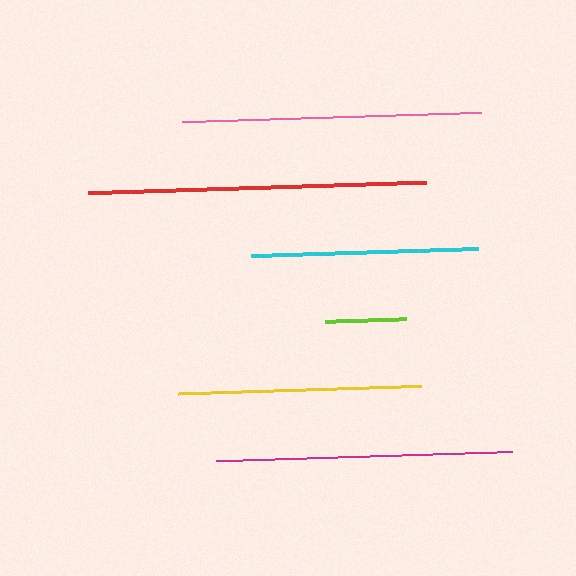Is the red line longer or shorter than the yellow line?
The red line is longer than the yellow line.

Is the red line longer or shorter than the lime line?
The red line is longer than the lime line.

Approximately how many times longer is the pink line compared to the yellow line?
The pink line is approximately 1.2 times the length of the yellow line.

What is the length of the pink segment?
The pink segment is approximately 299 pixels long.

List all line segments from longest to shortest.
From longest to shortest: red, pink, magenta, yellow, cyan, lime.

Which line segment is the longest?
The red line is the longest at approximately 338 pixels.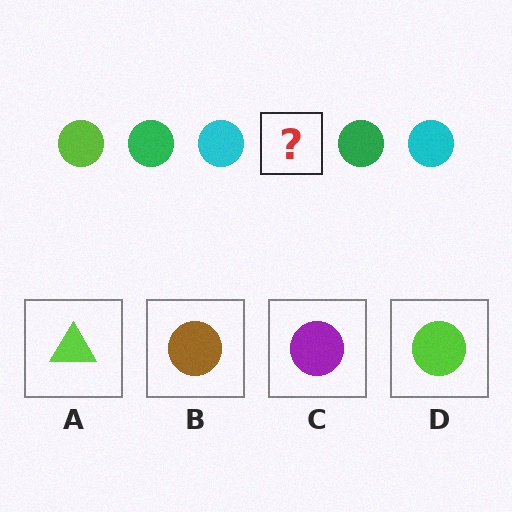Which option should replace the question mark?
Option D.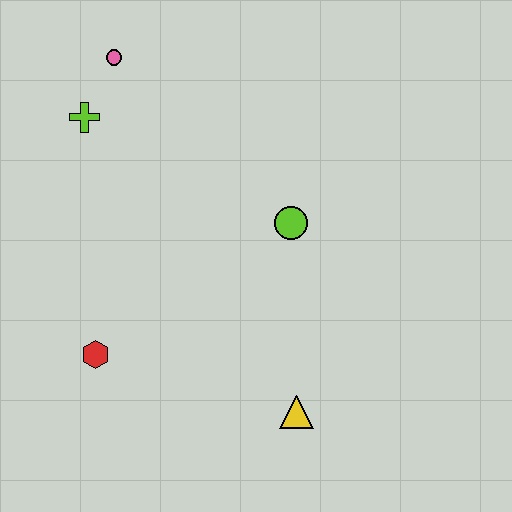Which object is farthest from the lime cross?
The yellow triangle is farthest from the lime cross.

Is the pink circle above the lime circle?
Yes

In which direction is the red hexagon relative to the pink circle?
The red hexagon is below the pink circle.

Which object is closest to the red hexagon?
The yellow triangle is closest to the red hexagon.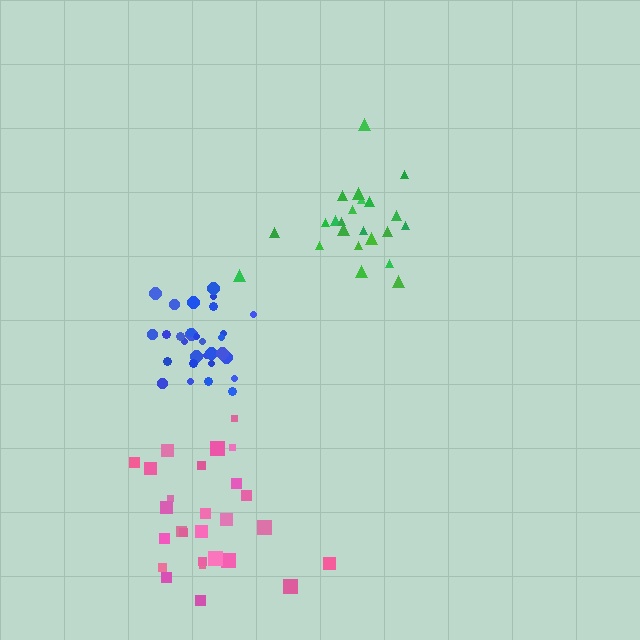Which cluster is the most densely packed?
Blue.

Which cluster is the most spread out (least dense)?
Green.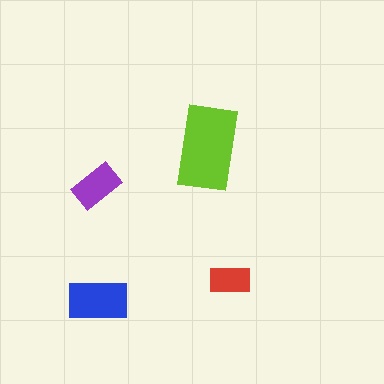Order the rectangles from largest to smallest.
the lime one, the blue one, the purple one, the red one.